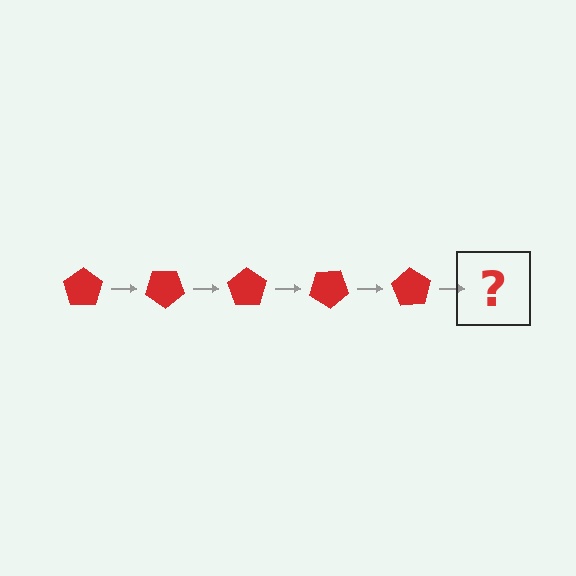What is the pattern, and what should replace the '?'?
The pattern is that the pentagon rotates 35 degrees each step. The '?' should be a red pentagon rotated 175 degrees.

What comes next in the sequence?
The next element should be a red pentagon rotated 175 degrees.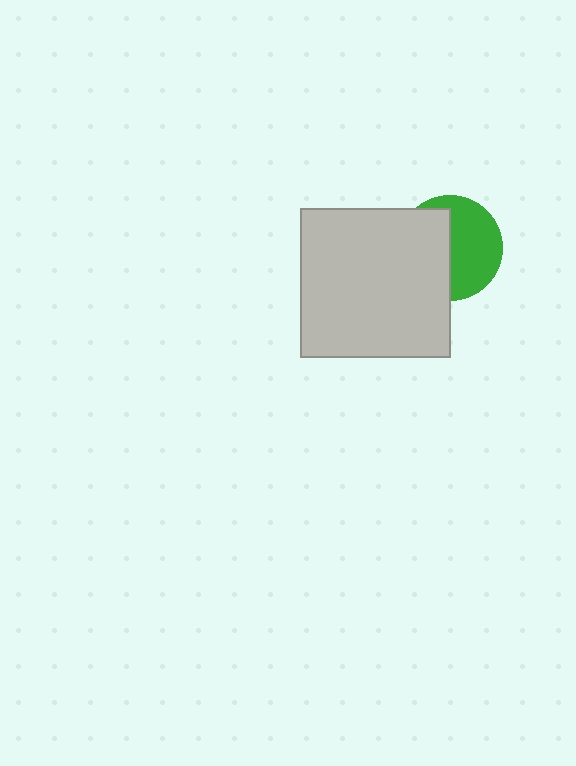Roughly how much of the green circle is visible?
About half of it is visible (roughly 52%).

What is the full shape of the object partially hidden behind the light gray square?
The partially hidden object is a green circle.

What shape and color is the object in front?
The object in front is a light gray square.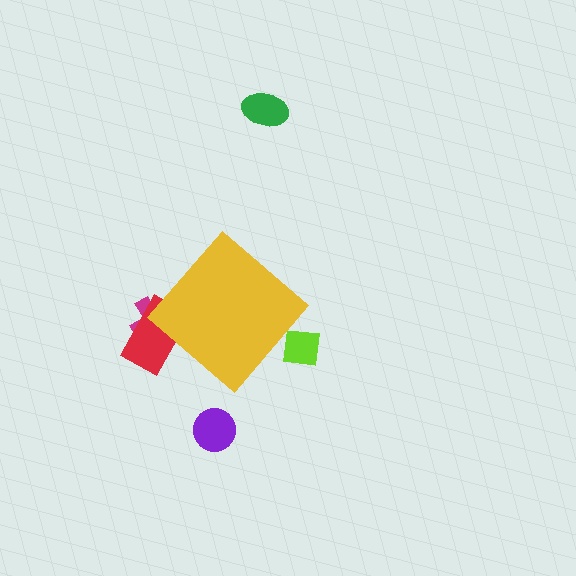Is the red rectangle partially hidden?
Yes, the red rectangle is partially hidden behind the yellow diamond.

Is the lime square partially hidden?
Yes, the lime square is partially hidden behind the yellow diamond.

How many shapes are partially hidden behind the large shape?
3 shapes are partially hidden.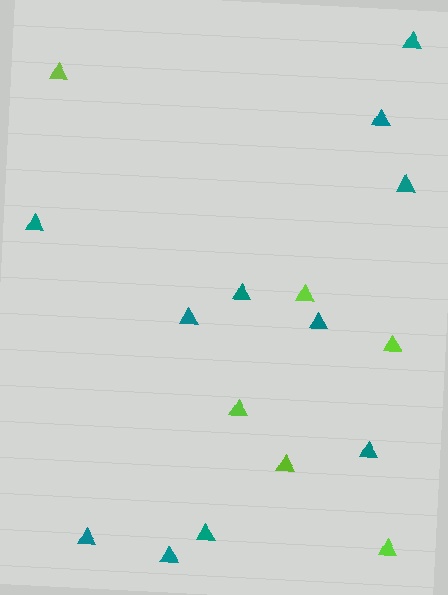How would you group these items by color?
There are 2 groups: one group of teal triangles (11) and one group of lime triangles (6).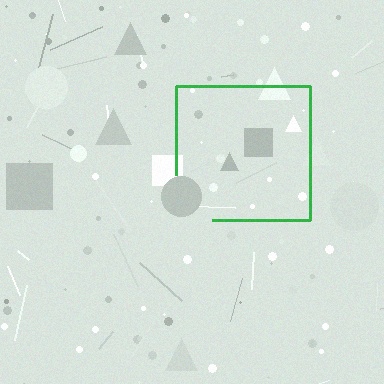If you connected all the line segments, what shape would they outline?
They would outline a square.